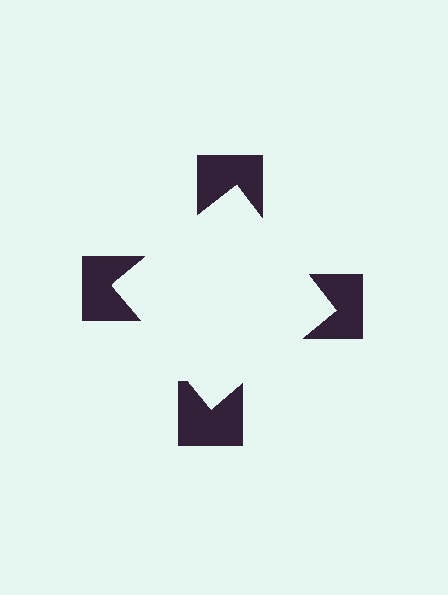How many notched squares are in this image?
There are 4 — one at each vertex of the illusory square.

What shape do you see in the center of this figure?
An illusory square — its edges are inferred from the aligned wedge cuts in the notched squares, not physically drawn.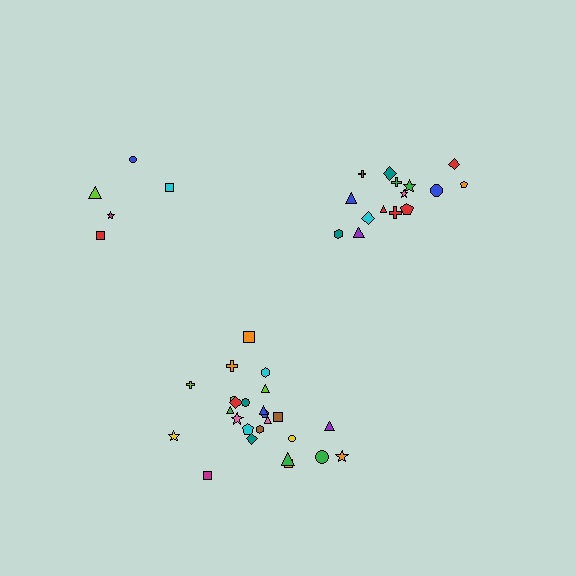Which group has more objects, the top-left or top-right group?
The top-right group.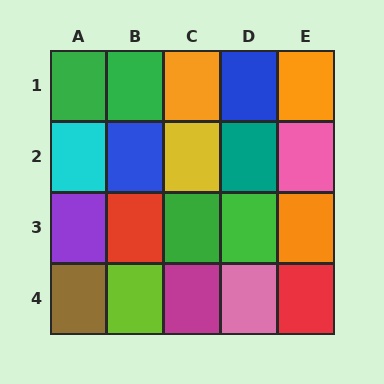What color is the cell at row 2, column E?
Pink.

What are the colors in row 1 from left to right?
Green, green, orange, blue, orange.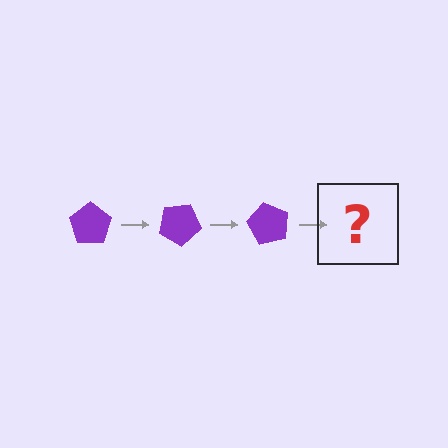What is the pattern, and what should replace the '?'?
The pattern is that the pentagon rotates 30 degrees each step. The '?' should be a purple pentagon rotated 90 degrees.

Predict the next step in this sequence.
The next step is a purple pentagon rotated 90 degrees.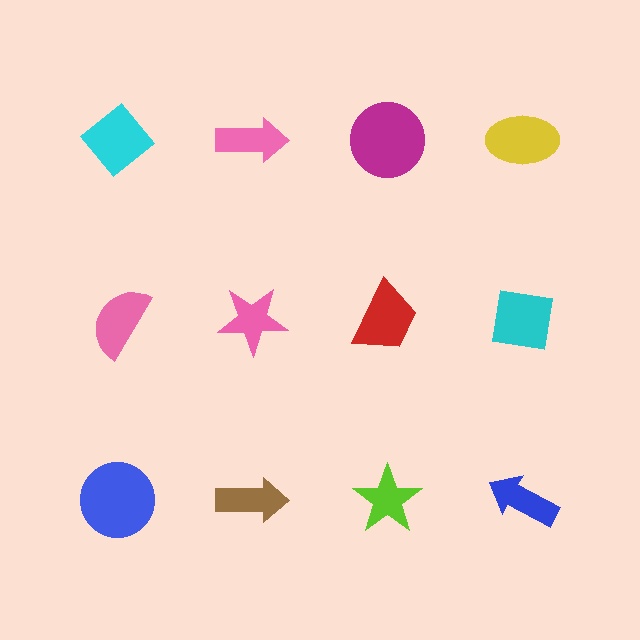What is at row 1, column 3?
A magenta circle.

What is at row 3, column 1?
A blue circle.